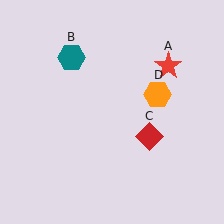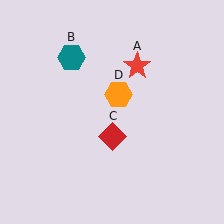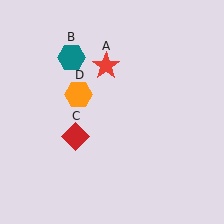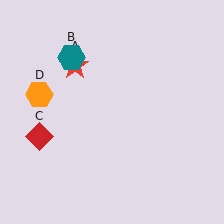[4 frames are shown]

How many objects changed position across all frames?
3 objects changed position: red star (object A), red diamond (object C), orange hexagon (object D).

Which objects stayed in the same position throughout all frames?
Teal hexagon (object B) remained stationary.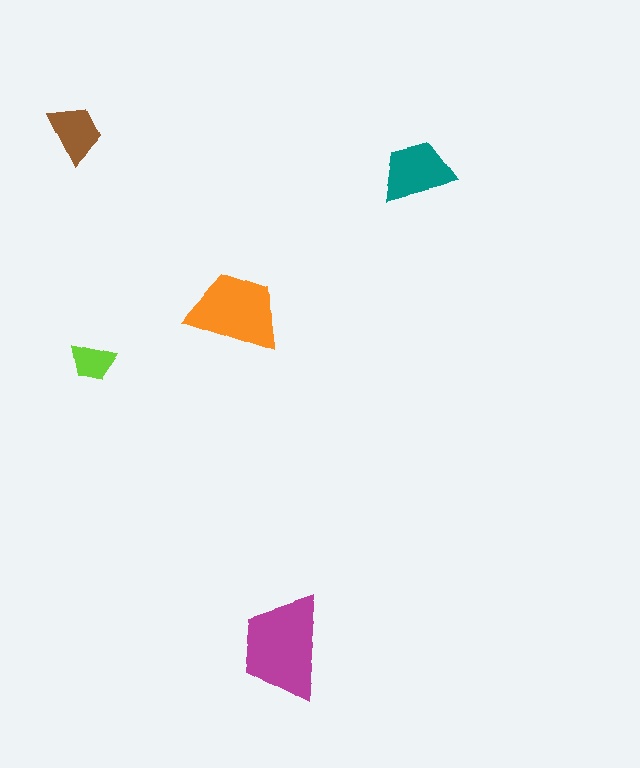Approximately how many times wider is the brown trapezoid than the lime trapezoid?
About 1.5 times wider.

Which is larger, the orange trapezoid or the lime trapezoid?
The orange one.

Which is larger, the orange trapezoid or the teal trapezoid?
The orange one.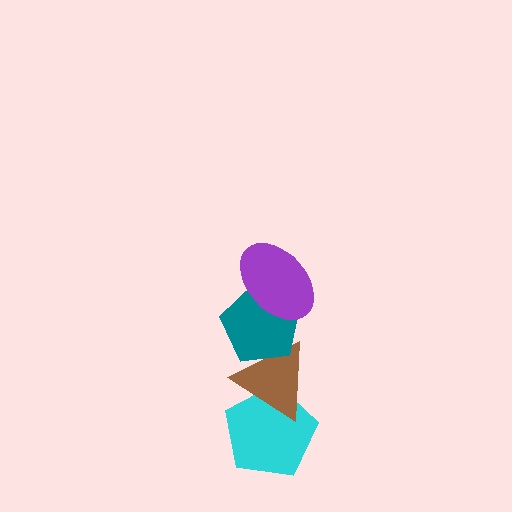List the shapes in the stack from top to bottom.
From top to bottom: the purple ellipse, the teal pentagon, the brown triangle, the cyan pentagon.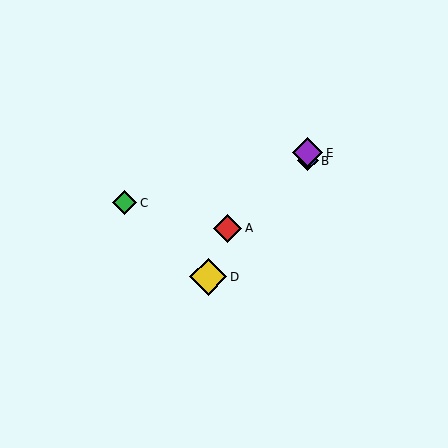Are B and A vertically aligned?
No, B is at x≈308 and A is at x≈228.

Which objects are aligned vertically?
Objects B, E are aligned vertically.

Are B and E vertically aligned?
Yes, both are at x≈308.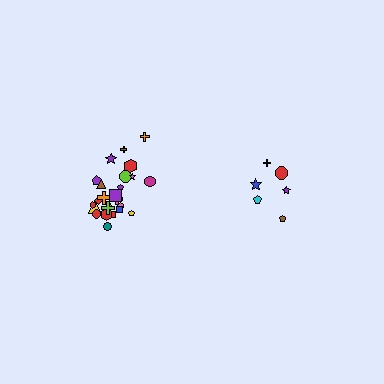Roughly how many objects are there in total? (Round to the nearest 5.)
Roughly 30 objects in total.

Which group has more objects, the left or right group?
The left group.